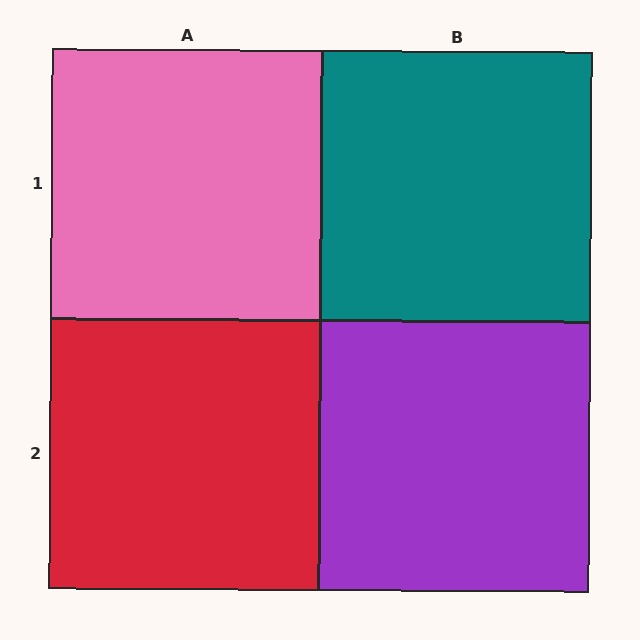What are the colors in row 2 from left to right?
Red, purple.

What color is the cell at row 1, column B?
Teal.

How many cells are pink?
1 cell is pink.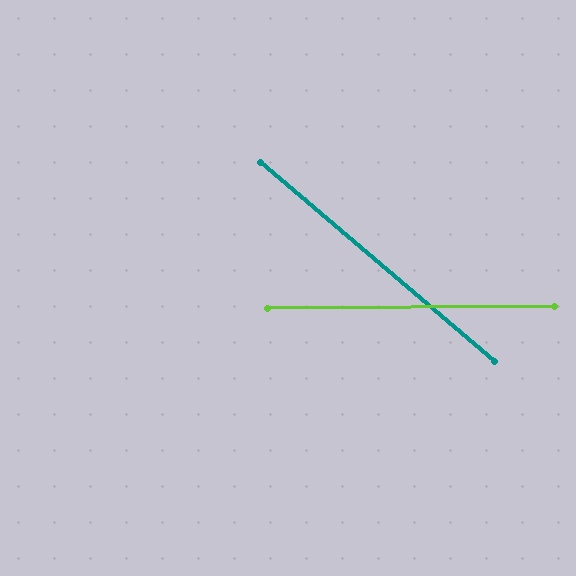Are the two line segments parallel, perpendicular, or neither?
Neither parallel nor perpendicular — they differ by about 41°.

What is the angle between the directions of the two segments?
Approximately 41 degrees.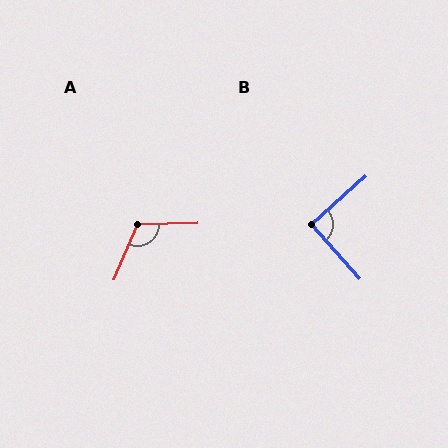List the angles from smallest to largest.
B (90°), A (115°).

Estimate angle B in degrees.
Approximately 90 degrees.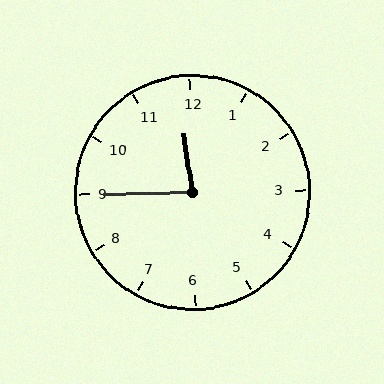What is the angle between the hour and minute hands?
Approximately 82 degrees.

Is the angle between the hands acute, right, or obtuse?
It is acute.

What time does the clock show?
11:45.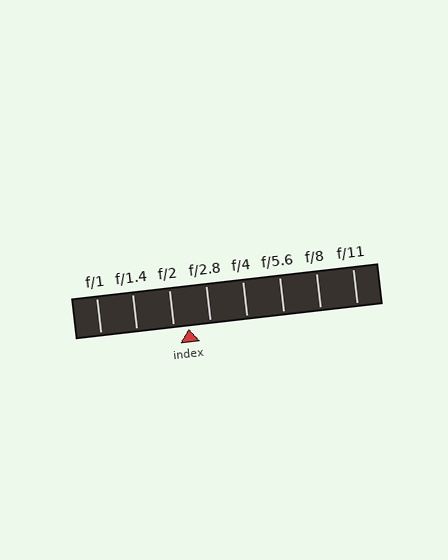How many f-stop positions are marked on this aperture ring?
There are 8 f-stop positions marked.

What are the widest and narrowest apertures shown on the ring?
The widest aperture shown is f/1 and the narrowest is f/11.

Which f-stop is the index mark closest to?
The index mark is closest to f/2.